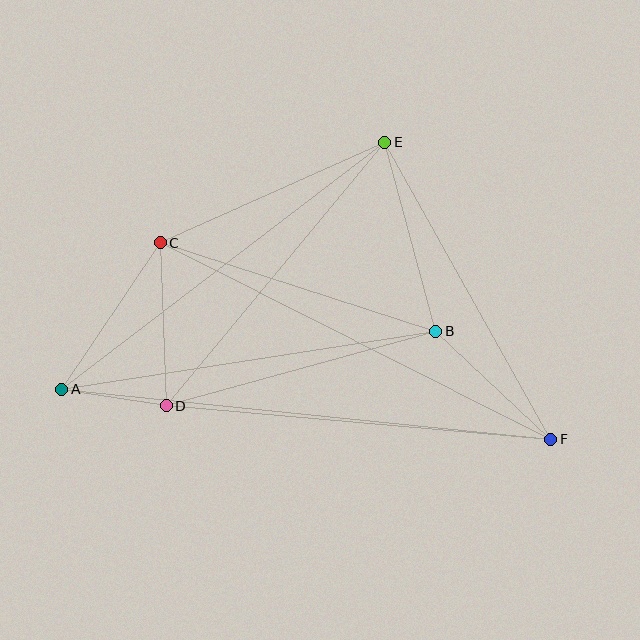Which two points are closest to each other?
Points A and D are closest to each other.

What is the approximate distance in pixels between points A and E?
The distance between A and E is approximately 407 pixels.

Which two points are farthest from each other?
Points A and F are farthest from each other.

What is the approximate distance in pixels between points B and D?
The distance between B and D is approximately 280 pixels.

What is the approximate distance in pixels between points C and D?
The distance between C and D is approximately 163 pixels.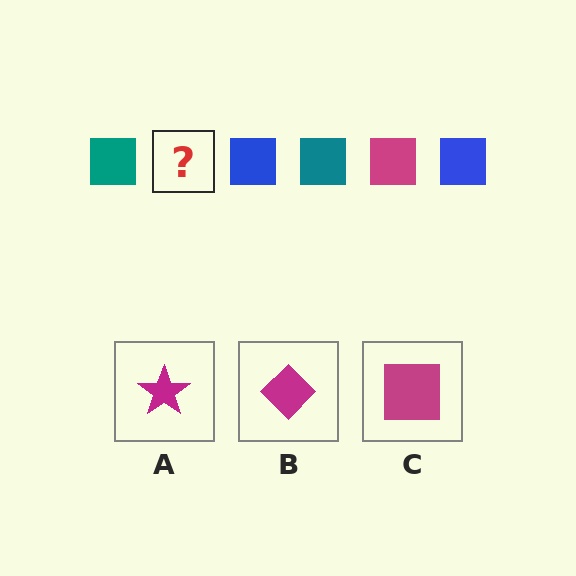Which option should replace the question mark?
Option C.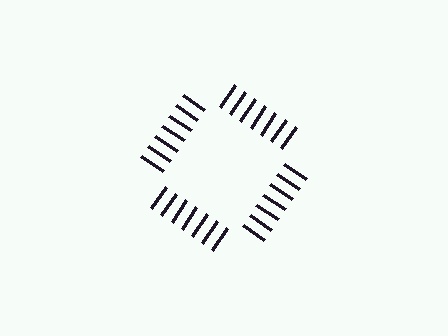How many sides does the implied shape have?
4 sides — the line-ends trace a square.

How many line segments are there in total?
28 — 7 along each of the 4 edges.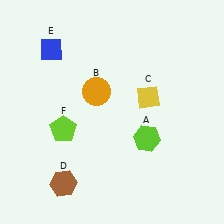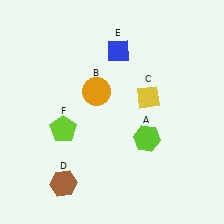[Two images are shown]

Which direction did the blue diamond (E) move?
The blue diamond (E) moved right.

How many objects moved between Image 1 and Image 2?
1 object moved between the two images.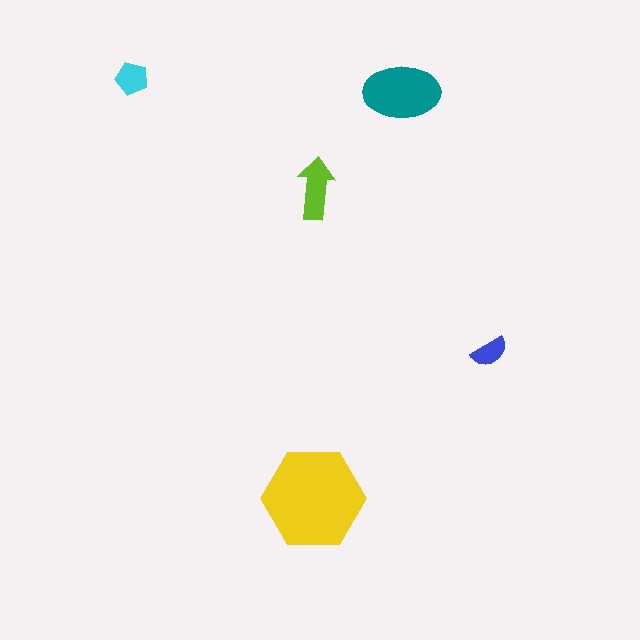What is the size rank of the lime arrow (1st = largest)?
3rd.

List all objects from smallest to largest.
The blue semicircle, the cyan pentagon, the lime arrow, the teal ellipse, the yellow hexagon.